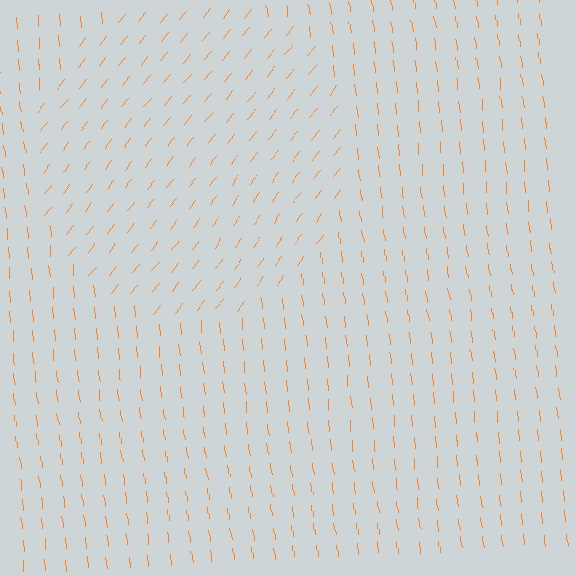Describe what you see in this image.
The image is filled with small orange line segments. A circle region in the image has lines oriented differently from the surrounding lines, creating a visible texture boundary.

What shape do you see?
I see a circle.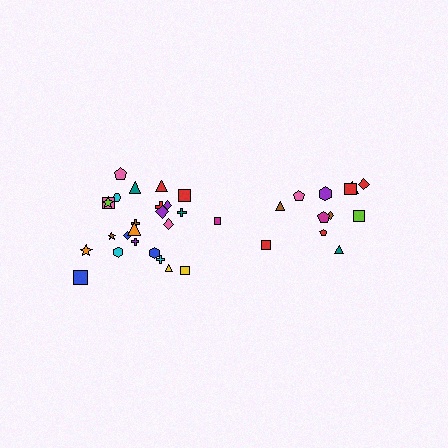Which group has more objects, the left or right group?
The left group.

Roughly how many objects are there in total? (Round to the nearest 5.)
Roughly 35 objects in total.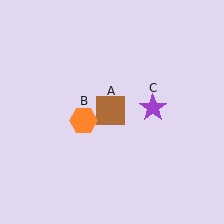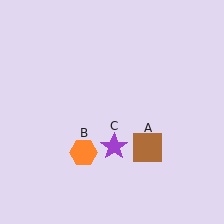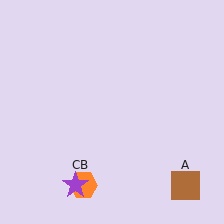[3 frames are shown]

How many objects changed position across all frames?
3 objects changed position: brown square (object A), orange hexagon (object B), purple star (object C).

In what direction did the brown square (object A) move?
The brown square (object A) moved down and to the right.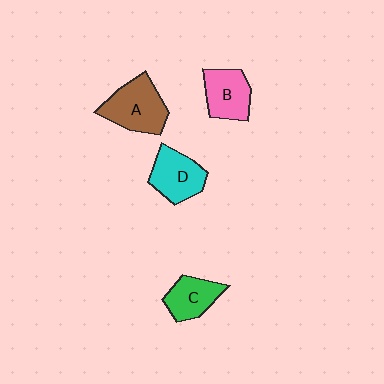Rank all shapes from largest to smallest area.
From largest to smallest: A (brown), D (cyan), B (pink), C (green).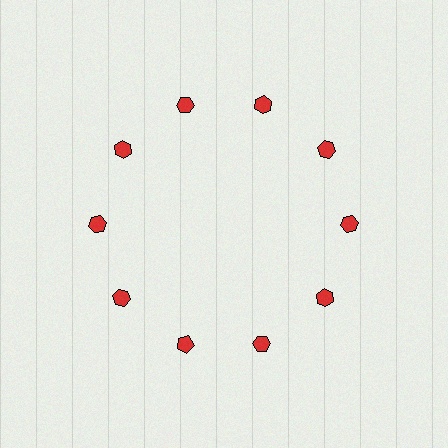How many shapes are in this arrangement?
There are 10 shapes arranged in a ring pattern.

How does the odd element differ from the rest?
It has a different shape: pentagon instead of hexagon.